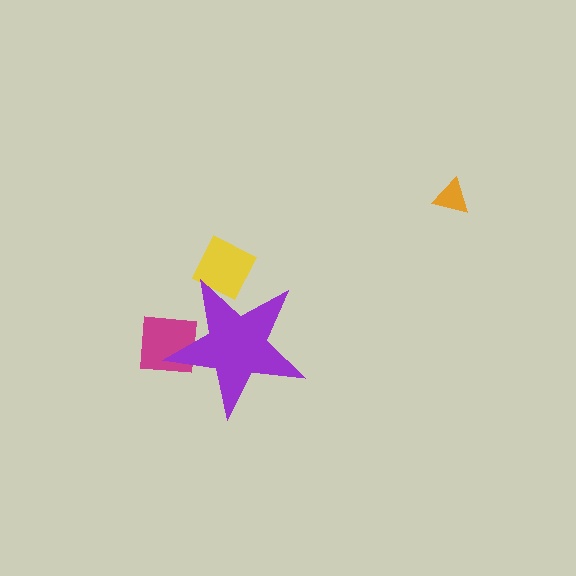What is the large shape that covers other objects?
A purple star.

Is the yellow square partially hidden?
Yes, the yellow square is partially hidden behind the purple star.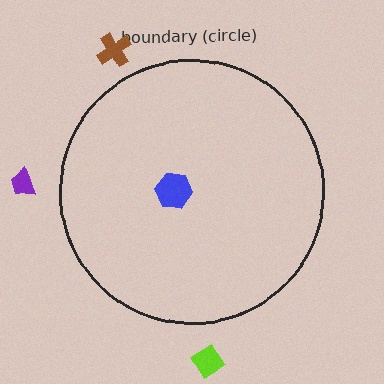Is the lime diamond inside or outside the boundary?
Outside.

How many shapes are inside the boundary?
1 inside, 3 outside.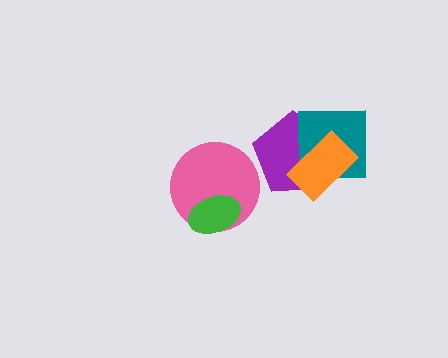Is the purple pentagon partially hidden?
Yes, it is partially covered by another shape.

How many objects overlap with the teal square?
2 objects overlap with the teal square.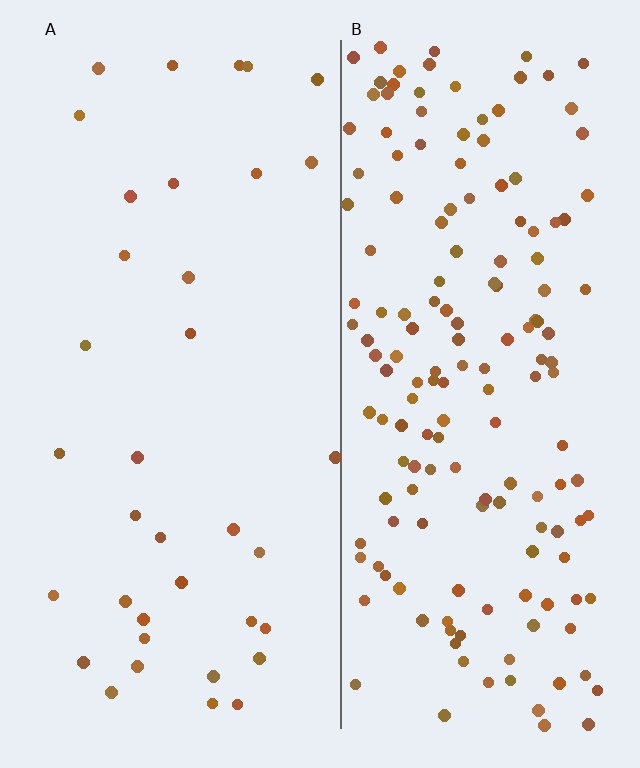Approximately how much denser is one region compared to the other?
Approximately 4.6× — region B over region A.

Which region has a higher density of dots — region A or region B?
B (the right).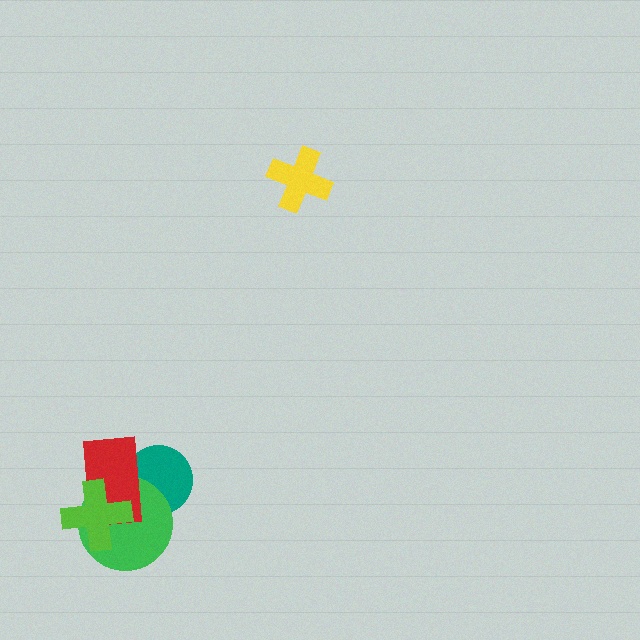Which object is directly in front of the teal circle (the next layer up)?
The green circle is directly in front of the teal circle.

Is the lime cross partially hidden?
No, no other shape covers it.